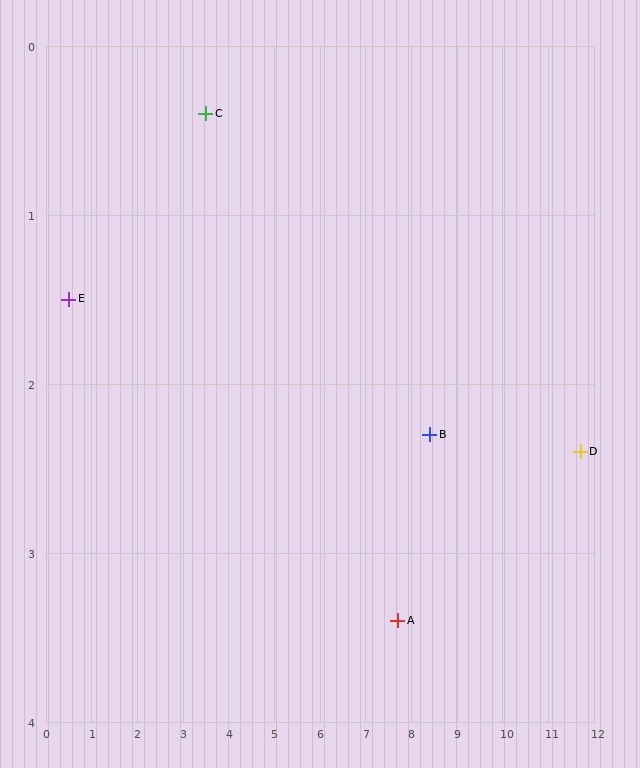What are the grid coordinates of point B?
Point B is at approximately (8.4, 2.3).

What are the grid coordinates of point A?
Point A is at approximately (7.7, 3.4).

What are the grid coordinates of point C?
Point C is at approximately (3.5, 0.4).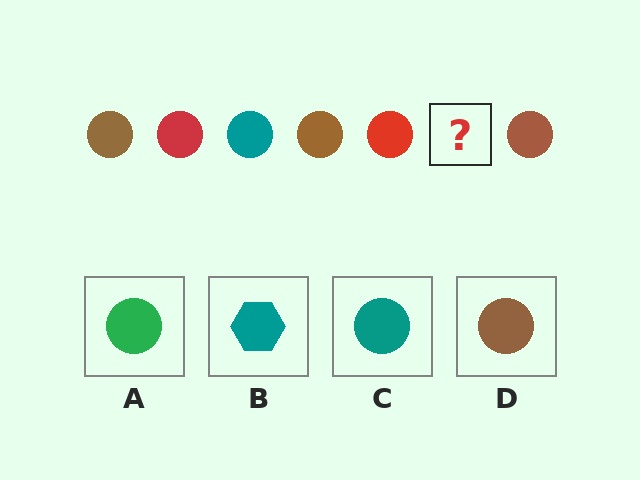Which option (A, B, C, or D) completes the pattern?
C.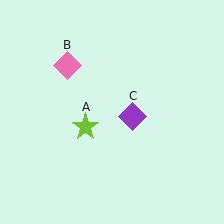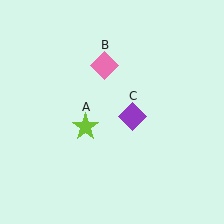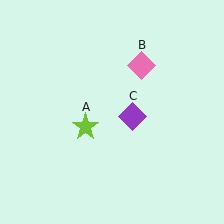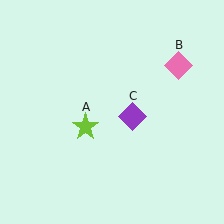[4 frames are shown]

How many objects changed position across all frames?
1 object changed position: pink diamond (object B).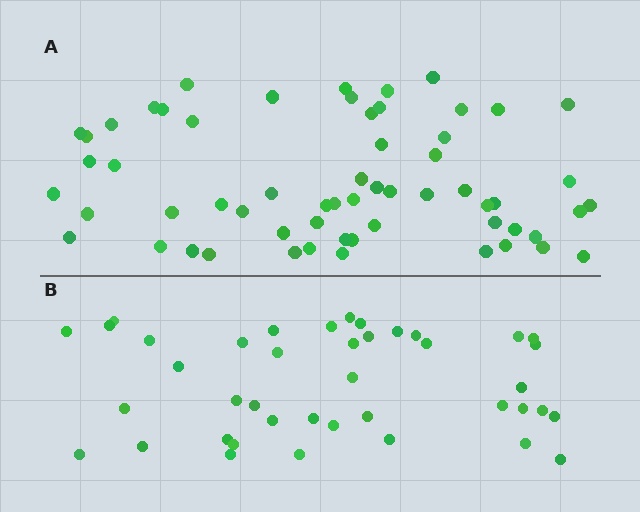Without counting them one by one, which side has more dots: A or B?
Region A (the top region) has more dots.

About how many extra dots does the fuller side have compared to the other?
Region A has approximately 20 more dots than region B.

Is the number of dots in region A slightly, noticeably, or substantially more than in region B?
Region A has substantially more. The ratio is roughly 1.5 to 1.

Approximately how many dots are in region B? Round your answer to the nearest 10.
About 40 dots. (The exact count is 41, which rounds to 40.)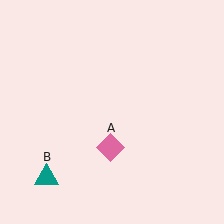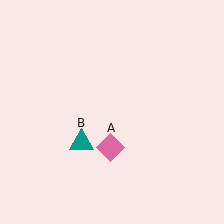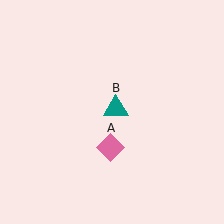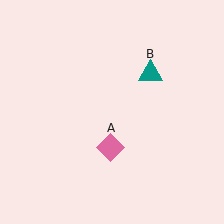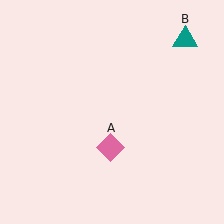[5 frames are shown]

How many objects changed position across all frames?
1 object changed position: teal triangle (object B).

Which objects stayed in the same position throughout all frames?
Pink diamond (object A) remained stationary.